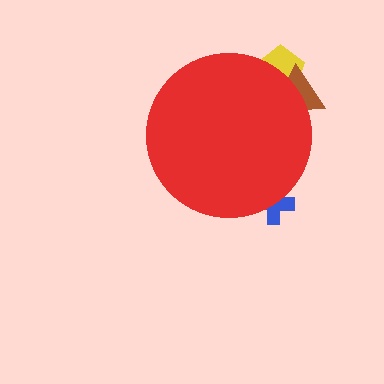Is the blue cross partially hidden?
Yes, the blue cross is partially hidden behind the red circle.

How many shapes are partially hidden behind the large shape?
3 shapes are partially hidden.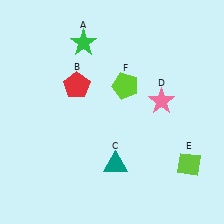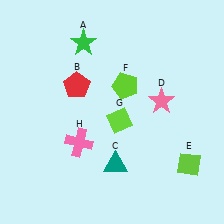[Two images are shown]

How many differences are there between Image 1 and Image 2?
There are 2 differences between the two images.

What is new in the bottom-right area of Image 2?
A lime diamond (G) was added in the bottom-right area of Image 2.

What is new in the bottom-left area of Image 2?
A pink cross (H) was added in the bottom-left area of Image 2.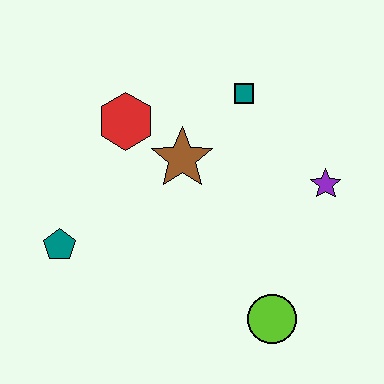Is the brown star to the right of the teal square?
No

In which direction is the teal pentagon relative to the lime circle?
The teal pentagon is to the left of the lime circle.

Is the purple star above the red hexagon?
No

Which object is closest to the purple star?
The teal square is closest to the purple star.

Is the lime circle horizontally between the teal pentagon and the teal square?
No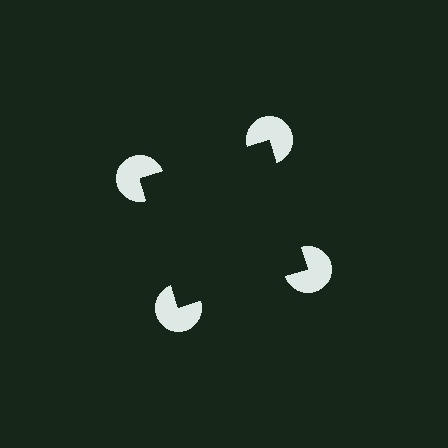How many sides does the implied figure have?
4 sides.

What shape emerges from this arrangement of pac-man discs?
An illusory square — its edges are inferred from the aligned wedge cuts in the pac-man discs, not physically drawn.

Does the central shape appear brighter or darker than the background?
It typically appears slightly darker than the background, even though no actual brightness change is drawn.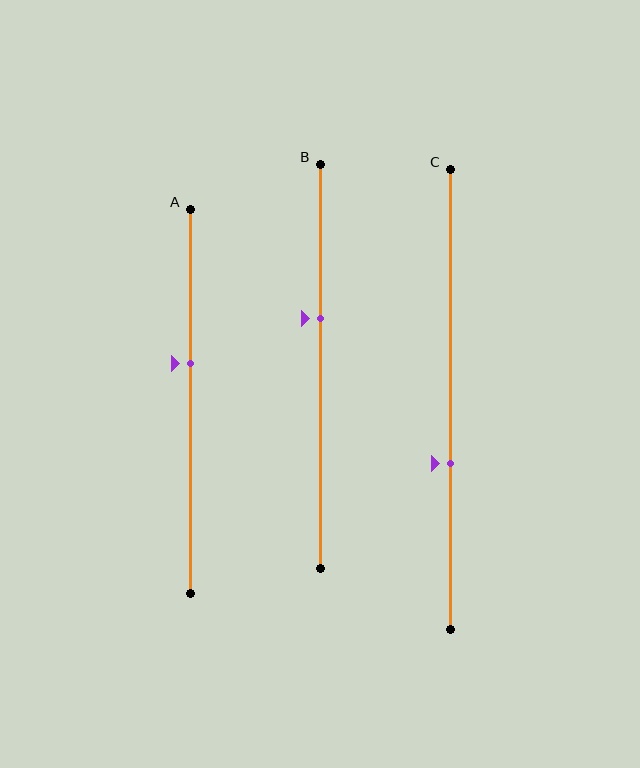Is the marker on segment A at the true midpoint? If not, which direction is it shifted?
No, the marker on segment A is shifted upward by about 10% of the segment length.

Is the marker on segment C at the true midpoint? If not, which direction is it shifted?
No, the marker on segment C is shifted downward by about 14% of the segment length.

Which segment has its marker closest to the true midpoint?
Segment A has its marker closest to the true midpoint.